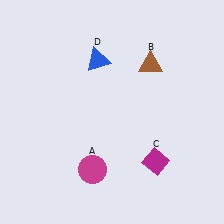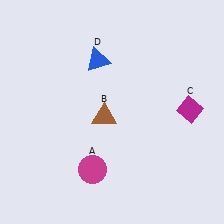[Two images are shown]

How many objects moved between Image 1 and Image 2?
2 objects moved between the two images.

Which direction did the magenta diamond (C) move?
The magenta diamond (C) moved up.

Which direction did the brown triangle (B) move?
The brown triangle (B) moved down.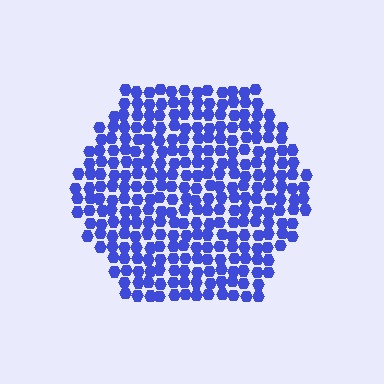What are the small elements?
The small elements are hexagons.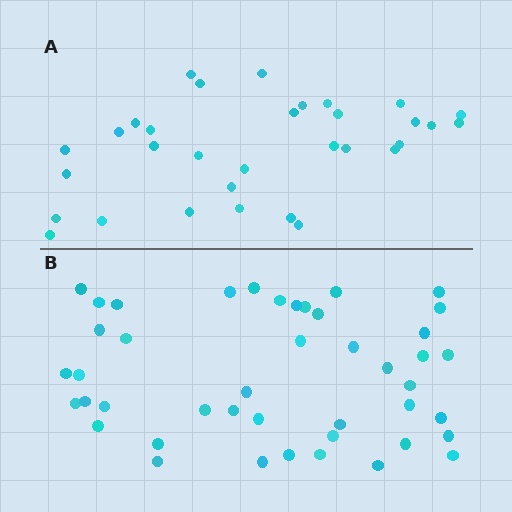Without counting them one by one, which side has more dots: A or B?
Region B (the bottom region) has more dots.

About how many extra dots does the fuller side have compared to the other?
Region B has roughly 12 or so more dots than region A.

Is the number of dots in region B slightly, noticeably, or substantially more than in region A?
Region B has noticeably more, but not dramatically so. The ratio is roughly 1.4 to 1.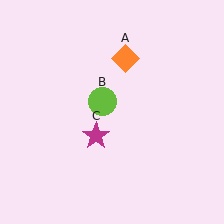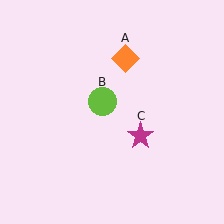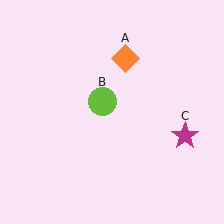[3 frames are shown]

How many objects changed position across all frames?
1 object changed position: magenta star (object C).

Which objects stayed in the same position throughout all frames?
Orange diamond (object A) and lime circle (object B) remained stationary.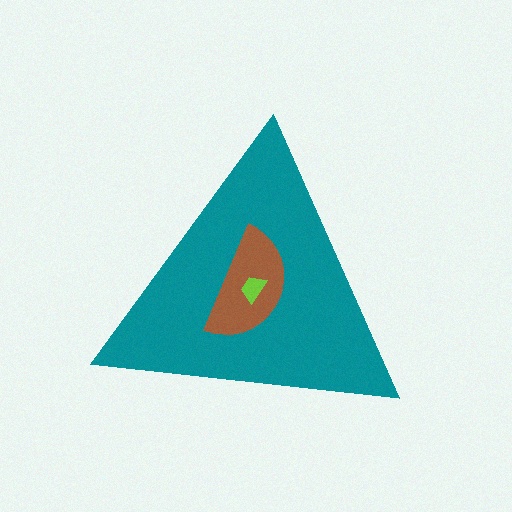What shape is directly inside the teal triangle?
The brown semicircle.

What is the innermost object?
The lime trapezoid.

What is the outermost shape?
The teal triangle.